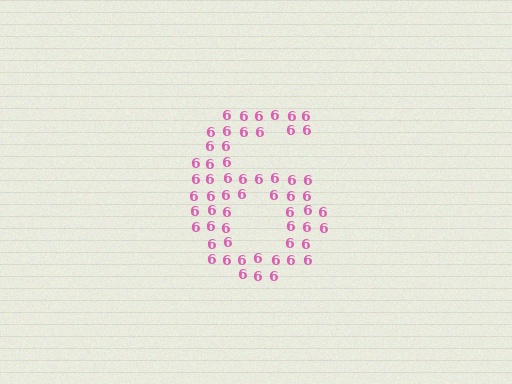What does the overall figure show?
The overall figure shows the digit 6.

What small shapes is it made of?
It is made of small digit 6's.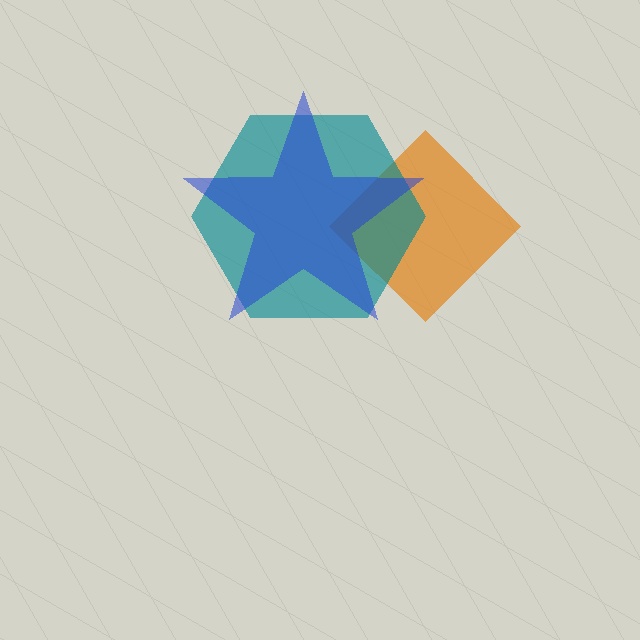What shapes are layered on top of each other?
The layered shapes are: an orange diamond, a teal hexagon, a blue star.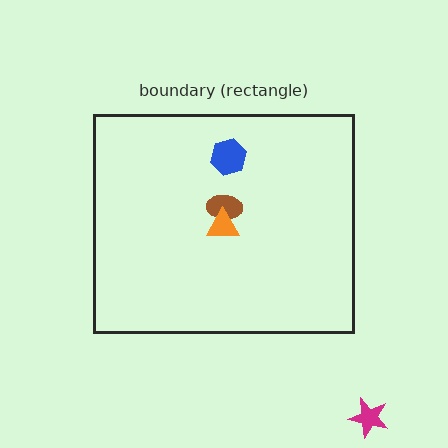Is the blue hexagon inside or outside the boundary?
Inside.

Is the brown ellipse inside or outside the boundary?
Inside.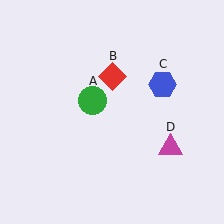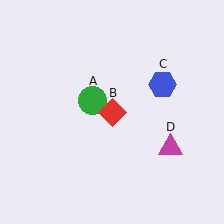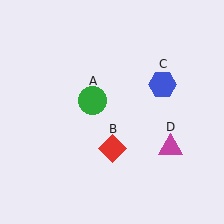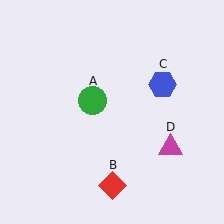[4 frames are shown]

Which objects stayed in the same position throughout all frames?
Green circle (object A) and blue hexagon (object C) and magenta triangle (object D) remained stationary.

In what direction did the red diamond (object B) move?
The red diamond (object B) moved down.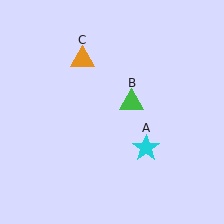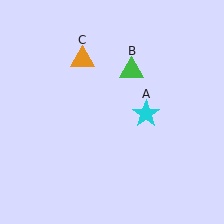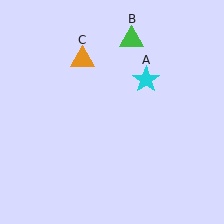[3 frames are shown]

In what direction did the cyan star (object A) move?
The cyan star (object A) moved up.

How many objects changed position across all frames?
2 objects changed position: cyan star (object A), green triangle (object B).